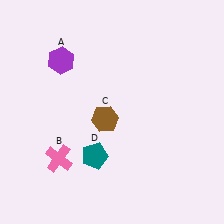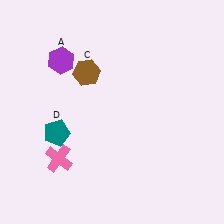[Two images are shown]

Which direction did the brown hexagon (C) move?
The brown hexagon (C) moved up.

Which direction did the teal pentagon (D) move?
The teal pentagon (D) moved left.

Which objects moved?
The objects that moved are: the brown hexagon (C), the teal pentagon (D).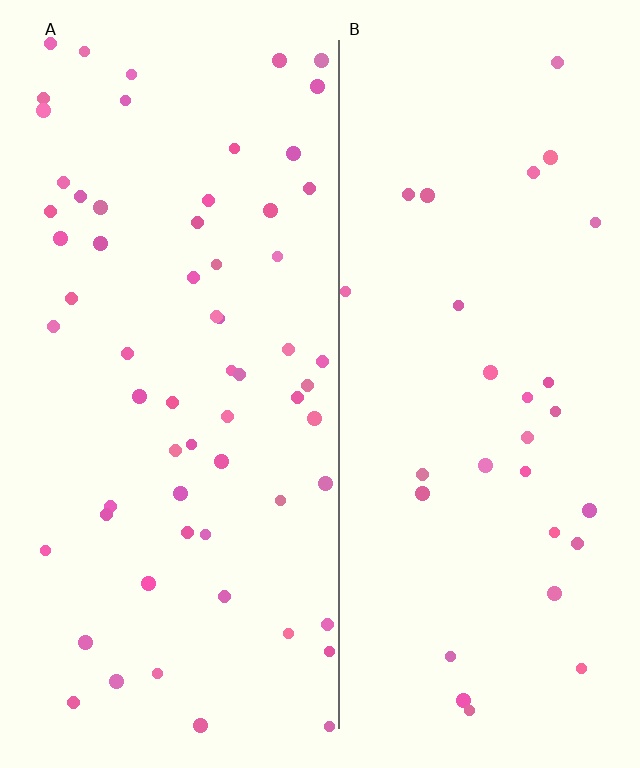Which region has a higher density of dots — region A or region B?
A (the left).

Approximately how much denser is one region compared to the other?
Approximately 2.1× — region A over region B.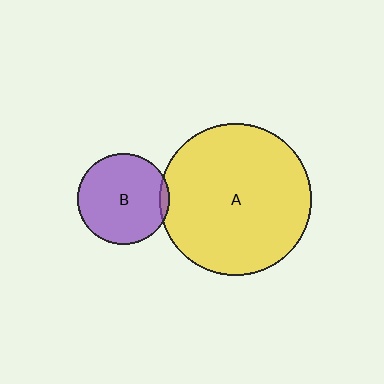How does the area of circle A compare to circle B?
Approximately 2.7 times.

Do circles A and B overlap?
Yes.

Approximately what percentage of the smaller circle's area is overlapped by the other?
Approximately 5%.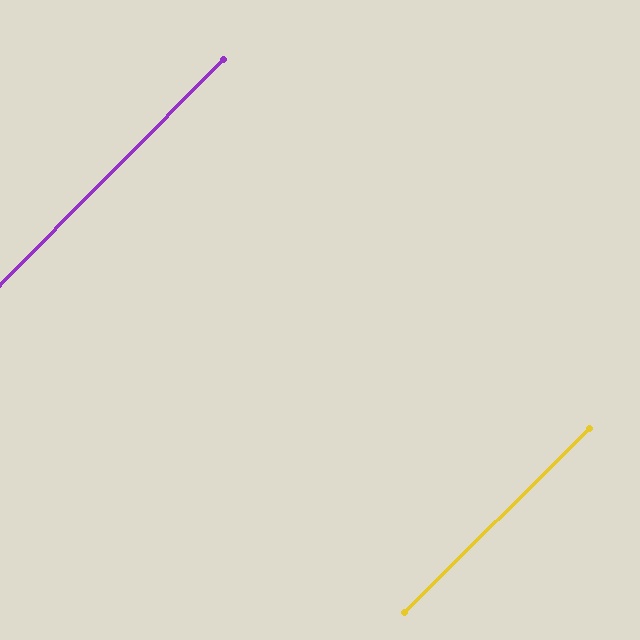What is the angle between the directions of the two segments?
Approximately 0 degrees.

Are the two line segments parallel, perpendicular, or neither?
Parallel — their directions differ by only 0.2°.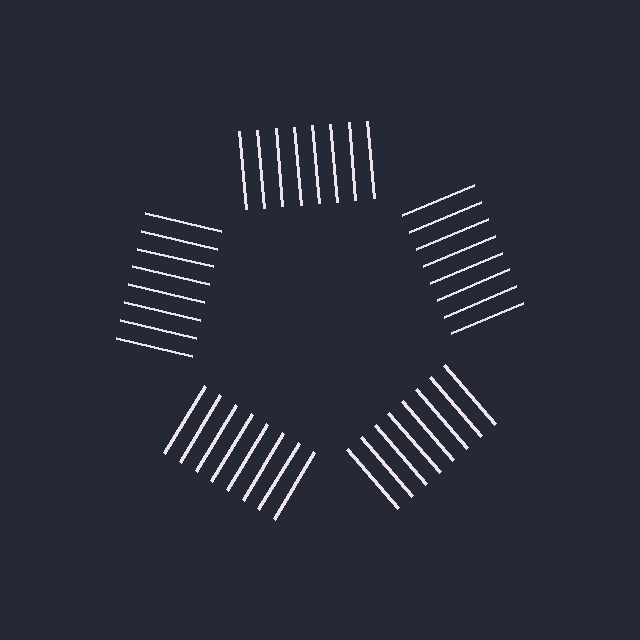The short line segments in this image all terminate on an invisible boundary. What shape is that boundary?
An illusory pentagon — the line segments terminate on its edges but no continuous stroke is drawn.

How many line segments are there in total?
40 — 8 along each of the 5 edges.